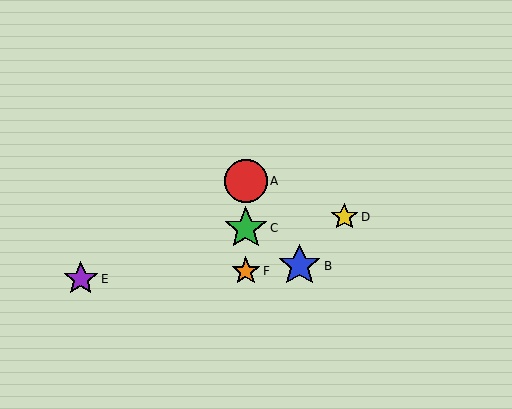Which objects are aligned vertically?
Objects A, C, F are aligned vertically.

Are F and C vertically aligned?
Yes, both are at x≈246.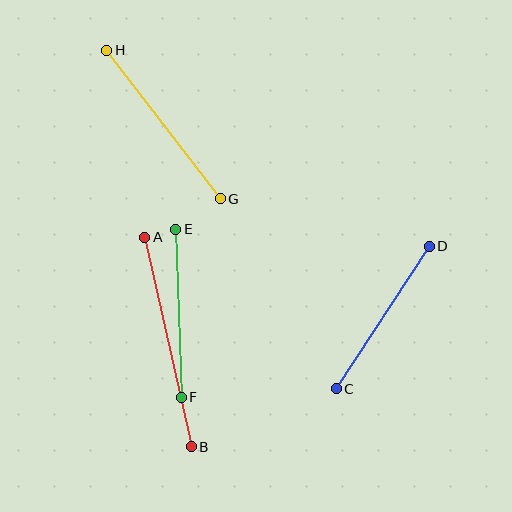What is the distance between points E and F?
The distance is approximately 168 pixels.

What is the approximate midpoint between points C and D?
The midpoint is at approximately (383, 317) pixels.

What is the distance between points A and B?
The distance is approximately 215 pixels.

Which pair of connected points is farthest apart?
Points A and B are farthest apart.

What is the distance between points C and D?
The distance is approximately 170 pixels.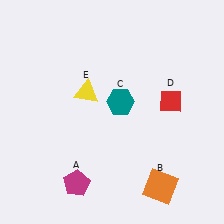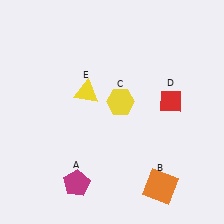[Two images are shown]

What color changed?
The hexagon (C) changed from teal in Image 1 to yellow in Image 2.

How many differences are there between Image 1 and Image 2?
There is 1 difference between the two images.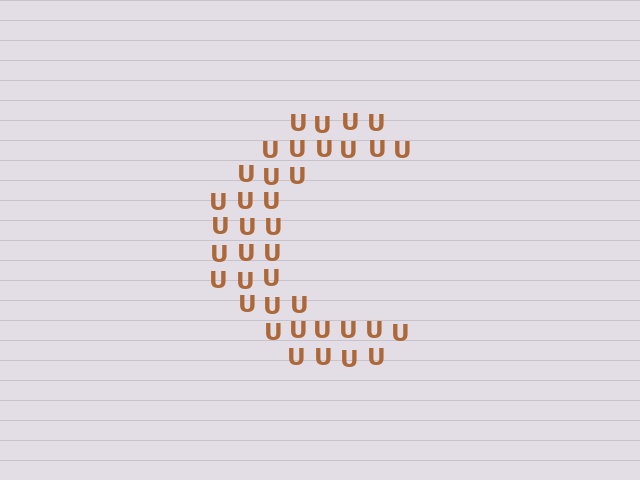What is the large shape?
The large shape is the letter C.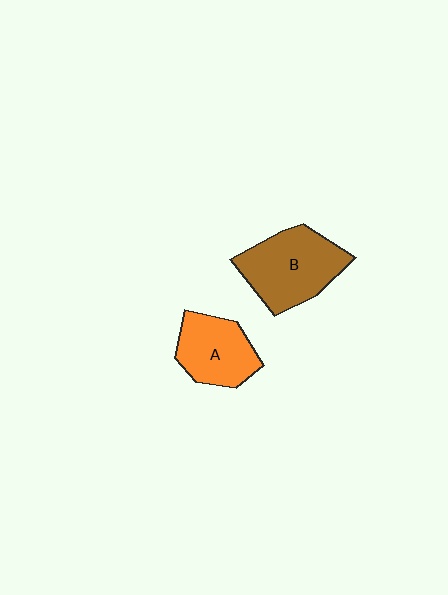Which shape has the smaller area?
Shape A (orange).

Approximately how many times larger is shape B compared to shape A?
Approximately 1.4 times.